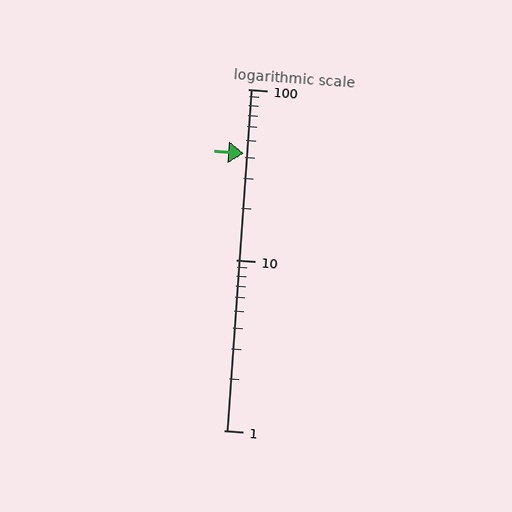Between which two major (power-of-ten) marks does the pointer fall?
The pointer is between 10 and 100.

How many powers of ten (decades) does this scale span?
The scale spans 2 decades, from 1 to 100.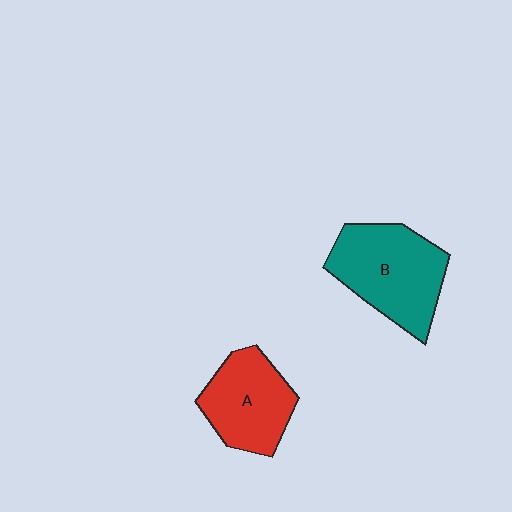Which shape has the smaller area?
Shape A (red).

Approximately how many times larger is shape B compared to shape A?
Approximately 1.3 times.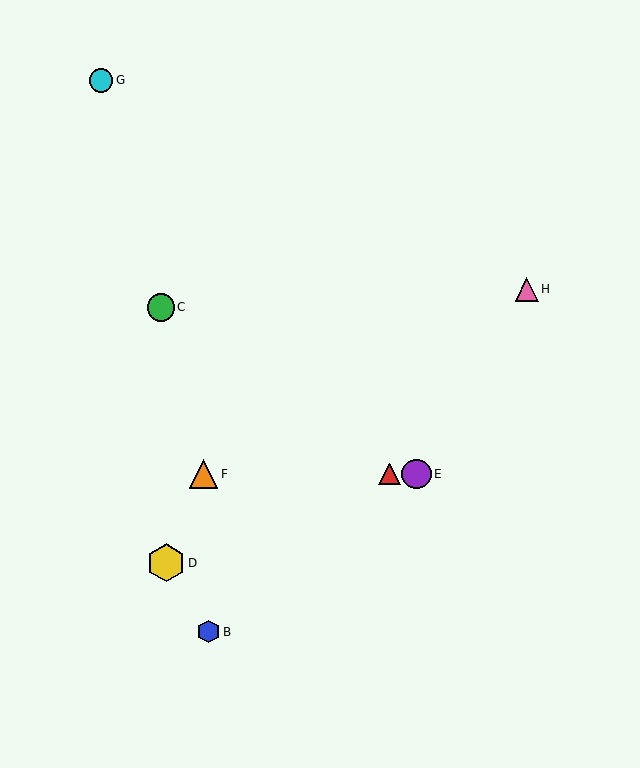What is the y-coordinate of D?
Object D is at y≈563.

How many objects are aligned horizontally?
3 objects (A, E, F) are aligned horizontally.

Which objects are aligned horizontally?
Objects A, E, F are aligned horizontally.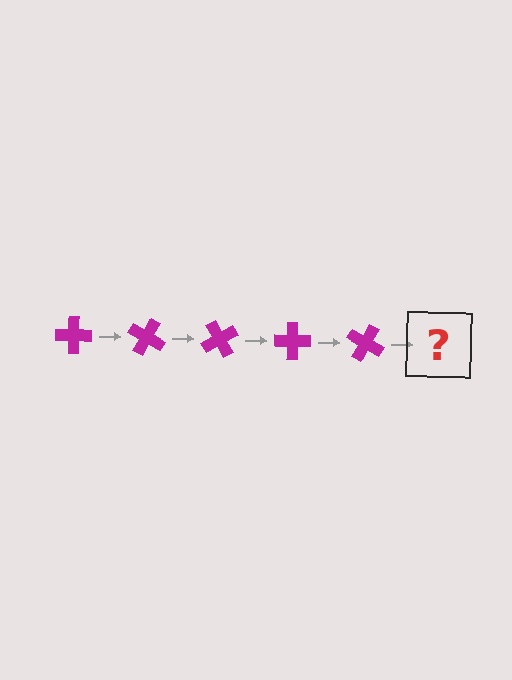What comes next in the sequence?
The next element should be a magenta cross rotated 150 degrees.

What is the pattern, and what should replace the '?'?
The pattern is that the cross rotates 30 degrees each step. The '?' should be a magenta cross rotated 150 degrees.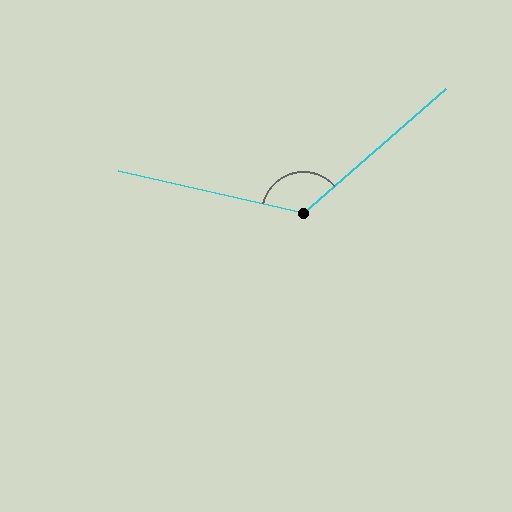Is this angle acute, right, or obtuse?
It is obtuse.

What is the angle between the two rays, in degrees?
Approximately 126 degrees.